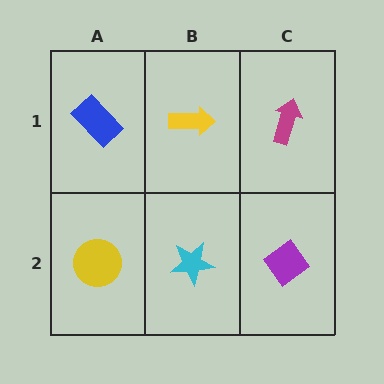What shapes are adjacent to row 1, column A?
A yellow circle (row 2, column A), a yellow arrow (row 1, column B).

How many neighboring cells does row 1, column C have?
2.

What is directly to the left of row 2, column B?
A yellow circle.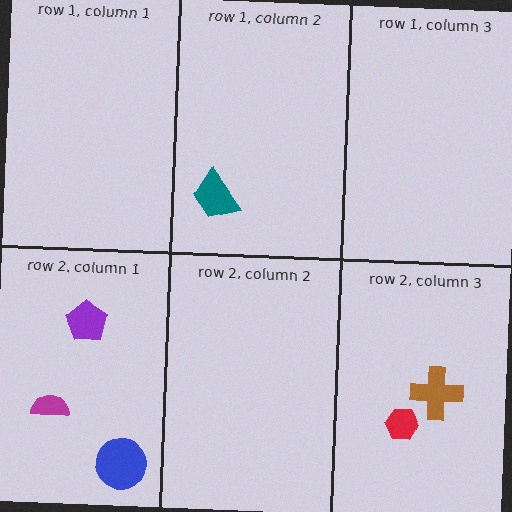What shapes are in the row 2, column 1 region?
The magenta semicircle, the purple pentagon, the blue circle.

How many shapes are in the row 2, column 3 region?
2.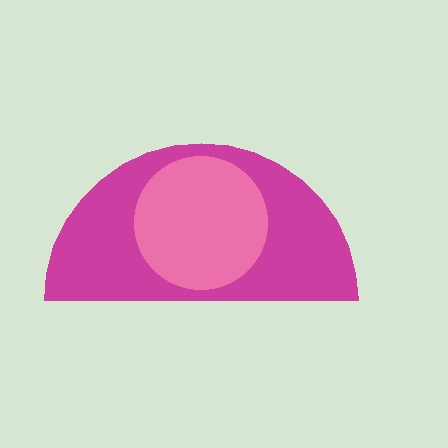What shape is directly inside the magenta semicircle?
The pink circle.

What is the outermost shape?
The magenta semicircle.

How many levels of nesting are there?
2.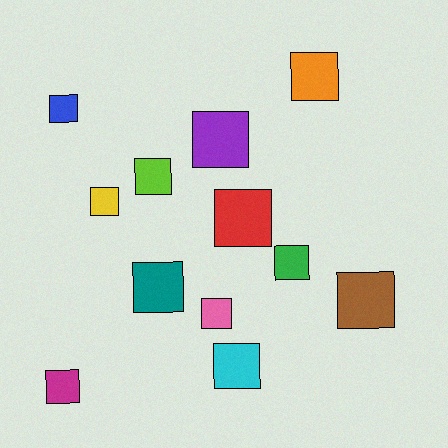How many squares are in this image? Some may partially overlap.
There are 12 squares.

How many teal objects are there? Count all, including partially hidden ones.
There is 1 teal object.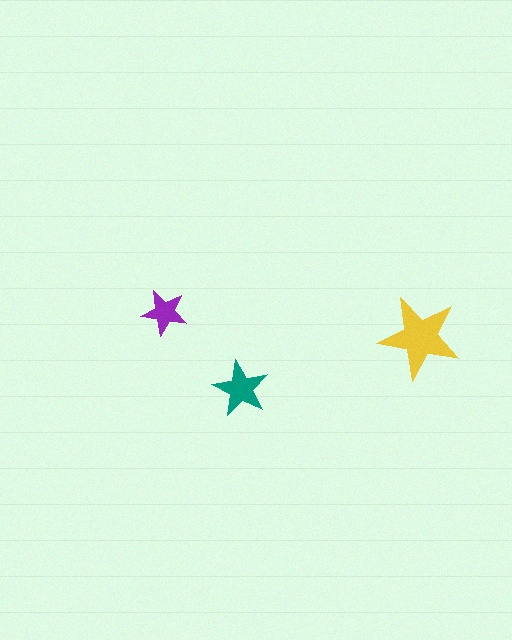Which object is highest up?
The purple star is topmost.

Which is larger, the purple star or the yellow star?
The yellow one.